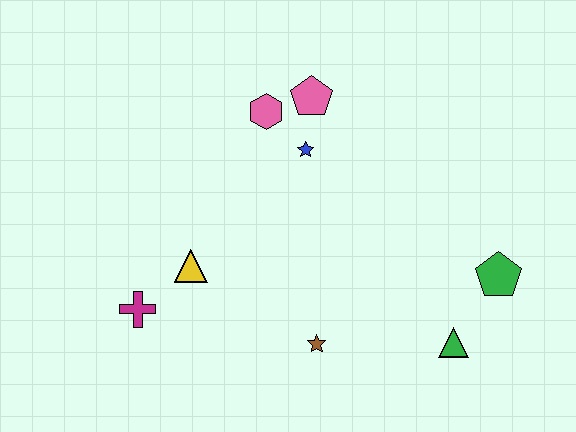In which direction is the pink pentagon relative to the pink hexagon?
The pink pentagon is to the right of the pink hexagon.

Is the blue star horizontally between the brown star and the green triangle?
No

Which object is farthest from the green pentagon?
The magenta cross is farthest from the green pentagon.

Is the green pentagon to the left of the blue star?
No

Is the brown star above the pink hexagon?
No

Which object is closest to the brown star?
The green triangle is closest to the brown star.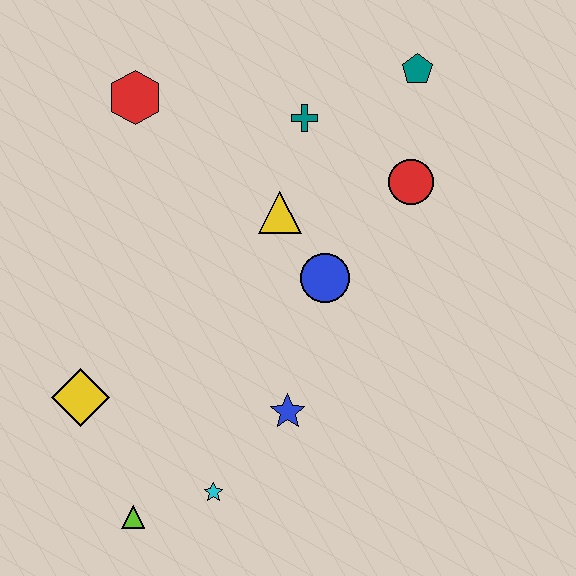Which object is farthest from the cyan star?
The teal pentagon is farthest from the cyan star.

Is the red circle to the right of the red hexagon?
Yes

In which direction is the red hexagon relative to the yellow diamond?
The red hexagon is above the yellow diamond.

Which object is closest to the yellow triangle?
The blue circle is closest to the yellow triangle.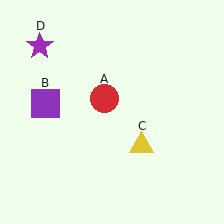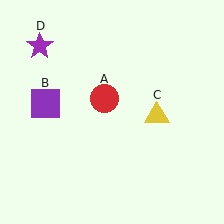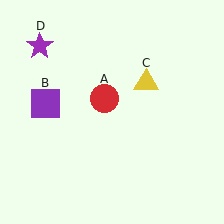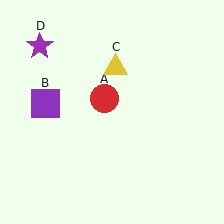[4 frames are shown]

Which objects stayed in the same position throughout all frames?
Red circle (object A) and purple square (object B) and purple star (object D) remained stationary.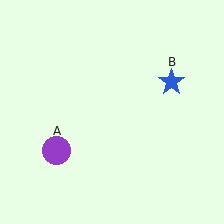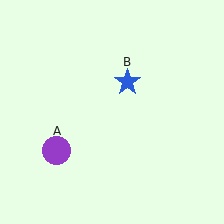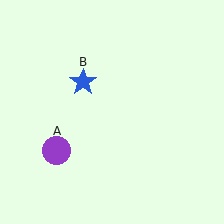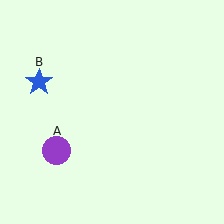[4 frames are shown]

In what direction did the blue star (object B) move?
The blue star (object B) moved left.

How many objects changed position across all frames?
1 object changed position: blue star (object B).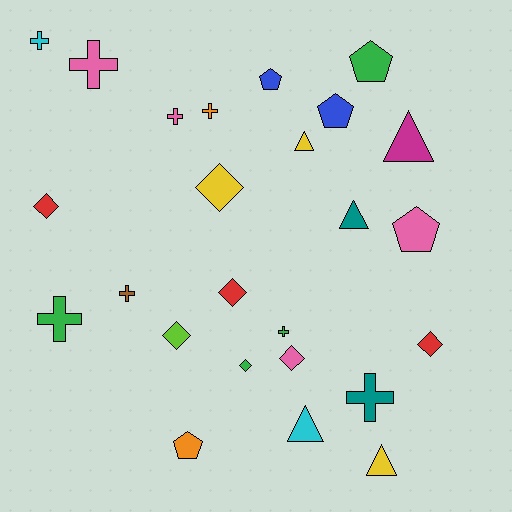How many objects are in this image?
There are 25 objects.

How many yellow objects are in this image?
There are 3 yellow objects.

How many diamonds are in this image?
There are 7 diamonds.